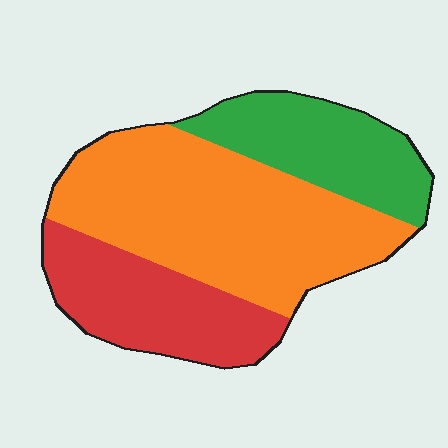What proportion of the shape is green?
Green covers 23% of the shape.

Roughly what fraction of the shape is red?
Red covers 26% of the shape.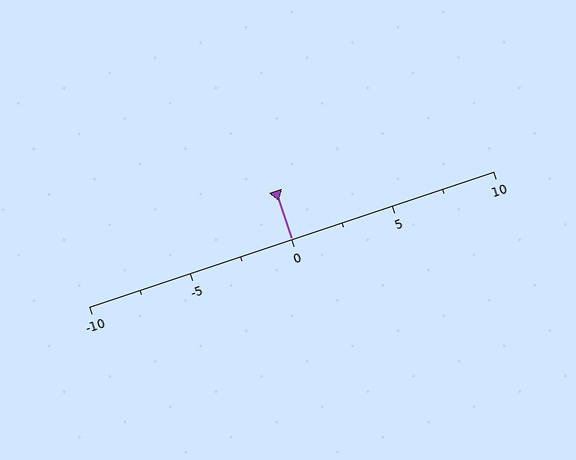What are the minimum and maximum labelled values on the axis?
The axis runs from -10 to 10.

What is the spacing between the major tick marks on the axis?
The major ticks are spaced 5 apart.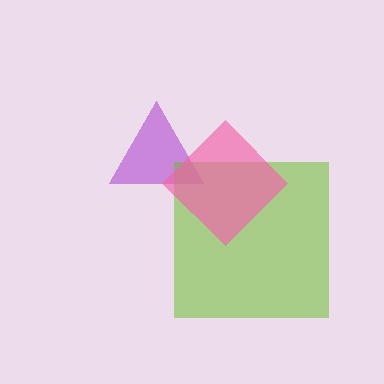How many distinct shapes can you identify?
There are 3 distinct shapes: a purple triangle, a lime square, a pink diamond.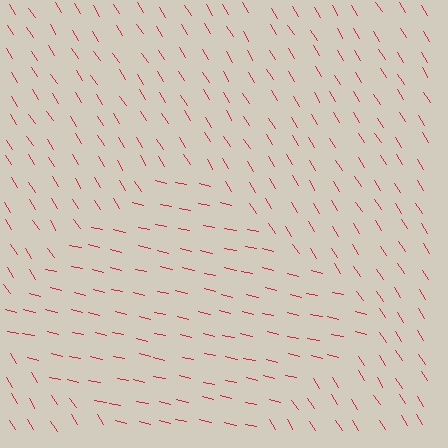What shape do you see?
I see a diamond.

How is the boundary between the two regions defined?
The boundary is defined purely by a change in line orientation (approximately 45 degrees difference). All lines are the same color and thickness.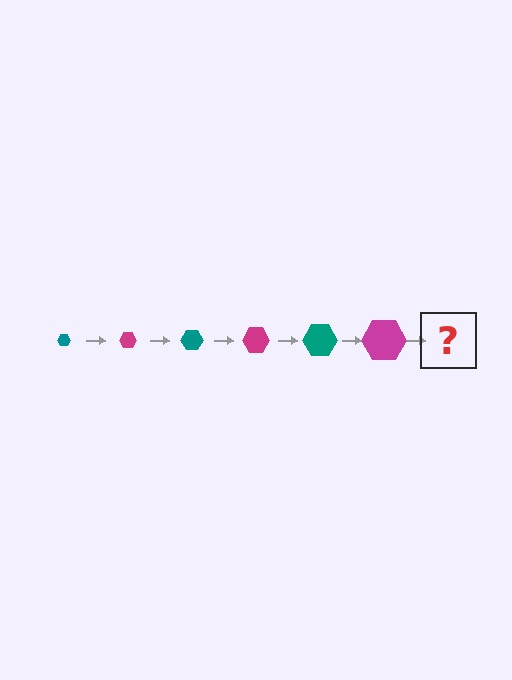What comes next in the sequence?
The next element should be a teal hexagon, larger than the previous one.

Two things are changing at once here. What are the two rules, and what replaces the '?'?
The two rules are that the hexagon grows larger each step and the color cycles through teal and magenta. The '?' should be a teal hexagon, larger than the previous one.